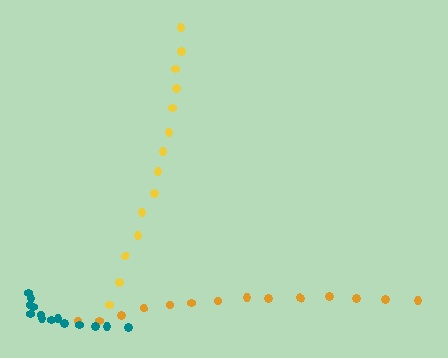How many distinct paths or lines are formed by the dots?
There are 3 distinct paths.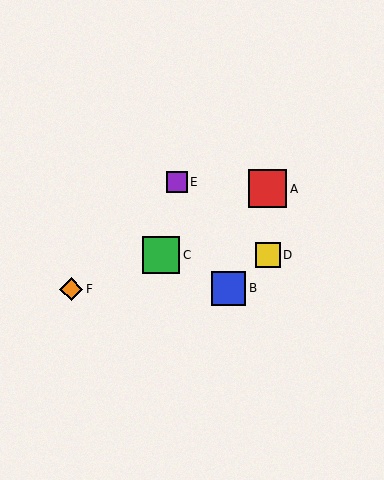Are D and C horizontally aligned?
Yes, both are at y≈255.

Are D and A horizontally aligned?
No, D is at y≈255 and A is at y≈189.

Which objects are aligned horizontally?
Objects C, D are aligned horizontally.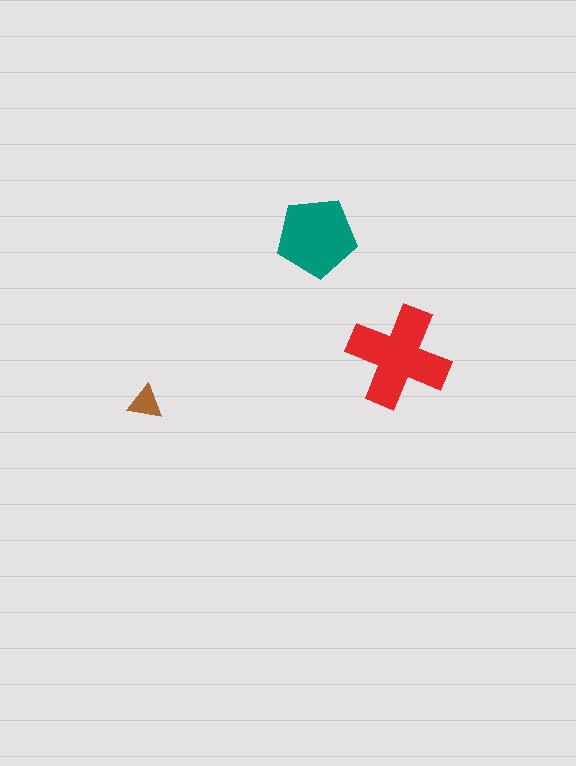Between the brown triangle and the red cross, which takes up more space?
The red cross.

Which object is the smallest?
The brown triangle.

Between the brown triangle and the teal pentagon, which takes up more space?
The teal pentagon.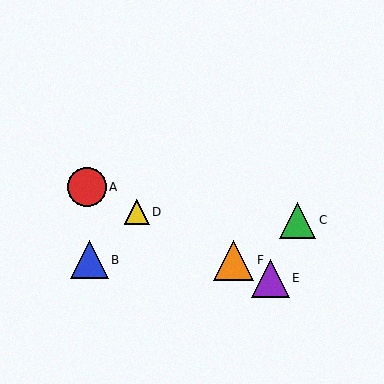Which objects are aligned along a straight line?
Objects A, D, E, F are aligned along a straight line.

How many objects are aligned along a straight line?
4 objects (A, D, E, F) are aligned along a straight line.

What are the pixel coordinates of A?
Object A is at (87, 187).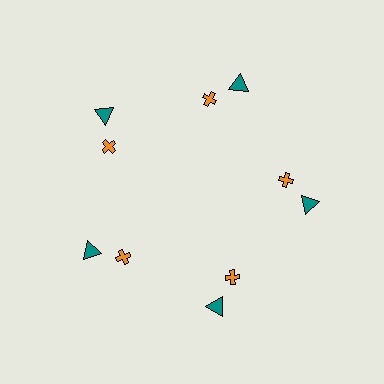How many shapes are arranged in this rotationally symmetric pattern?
There are 10 shapes, arranged in 5 groups of 2.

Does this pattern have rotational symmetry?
Yes, this pattern has 5-fold rotational symmetry. It looks the same after rotating 72 degrees around the center.